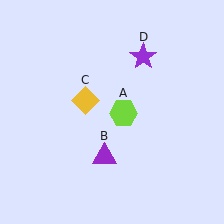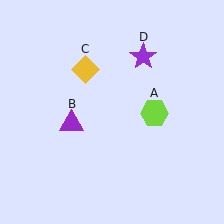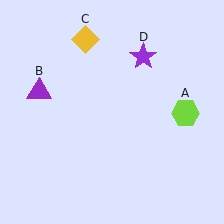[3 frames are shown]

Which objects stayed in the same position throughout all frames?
Purple star (object D) remained stationary.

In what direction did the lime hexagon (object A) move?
The lime hexagon (object A) moved right.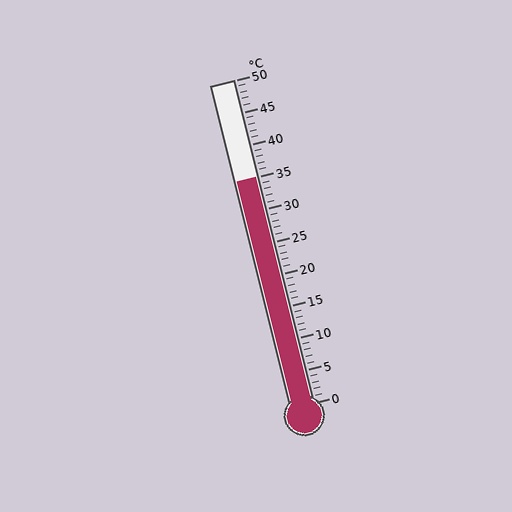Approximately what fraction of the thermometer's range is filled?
The thermometer is filled to approximately 70% of its range.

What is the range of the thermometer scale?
The thermometer scale ranges from 0°C to 50°C.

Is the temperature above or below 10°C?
The temperature is above 10°C.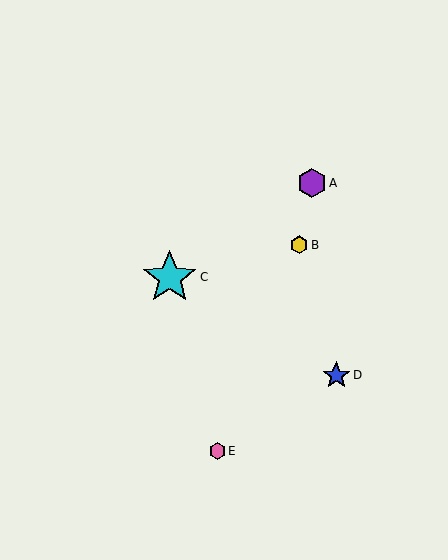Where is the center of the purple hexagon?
The center of the purple hexagon is at (312, 183).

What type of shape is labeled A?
Shape A is a purple hexagon.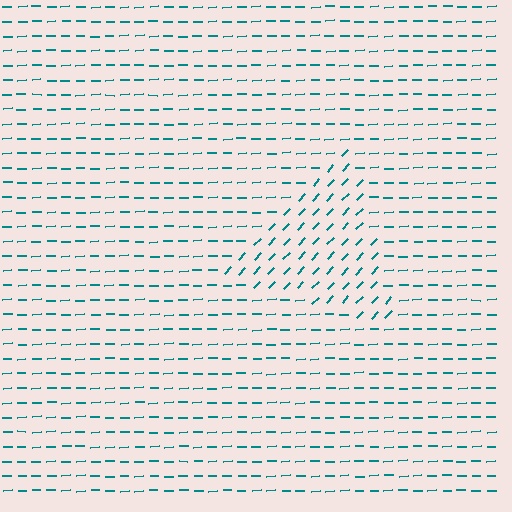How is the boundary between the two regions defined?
The boundary is defined purely by a change in line orientation (approximately 45 degrees difference). All lines are the same color and thickness.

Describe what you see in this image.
The image is filled with small teal line segments. A triangle region in the image has lines oriented differently from the surrounding lines, creating a visible texture boundary.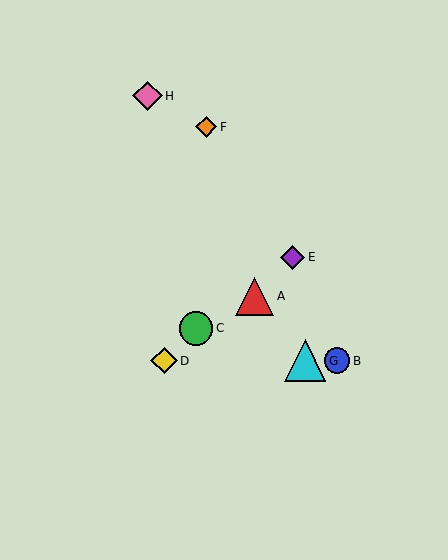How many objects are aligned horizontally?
3 objects (B, D, G) are aligned horizontally.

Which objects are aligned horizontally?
Objects B, D, G are aligned horizontally.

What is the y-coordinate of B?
Object B is at y≈361.